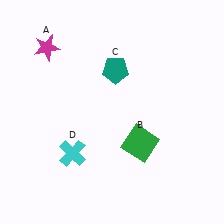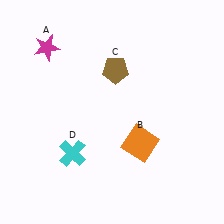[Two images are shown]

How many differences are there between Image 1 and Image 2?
There are 2 differences between the two images.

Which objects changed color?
B changed from green to orange. C changed from teal to brown.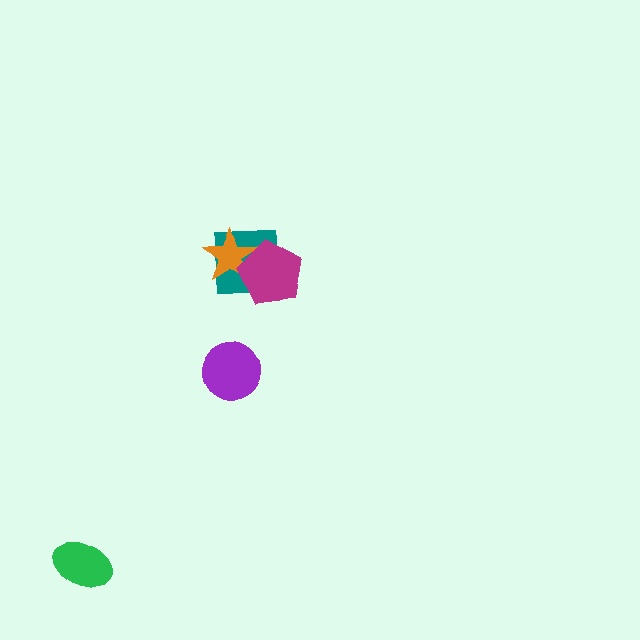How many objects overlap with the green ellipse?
0 objects overlap with the green ellipse.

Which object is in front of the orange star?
The magenta pentagon is in front of the orange star.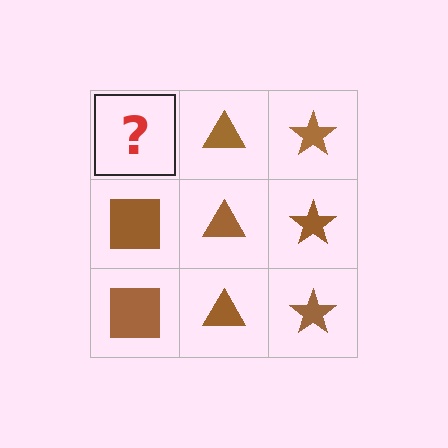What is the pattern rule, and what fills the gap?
The rule is that each column has a consistent shape. The gap should be filled with a brown square.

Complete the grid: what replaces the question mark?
The question mark should be replaced with a brown square.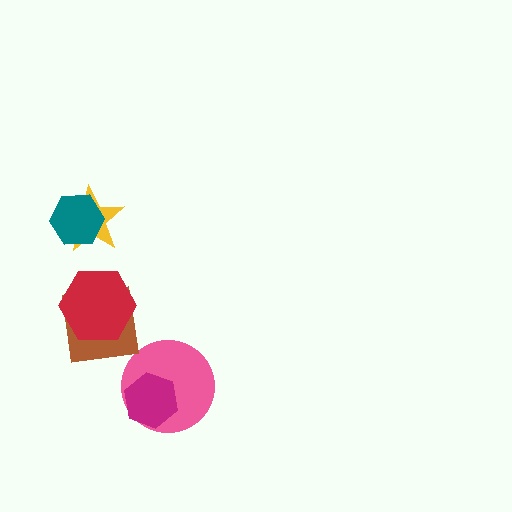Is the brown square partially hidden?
Yes, it is partially covered by another shape.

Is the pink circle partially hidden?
Yes, it is partially covered by another shape.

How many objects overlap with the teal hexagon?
1 object overlaps with the teal hexagon.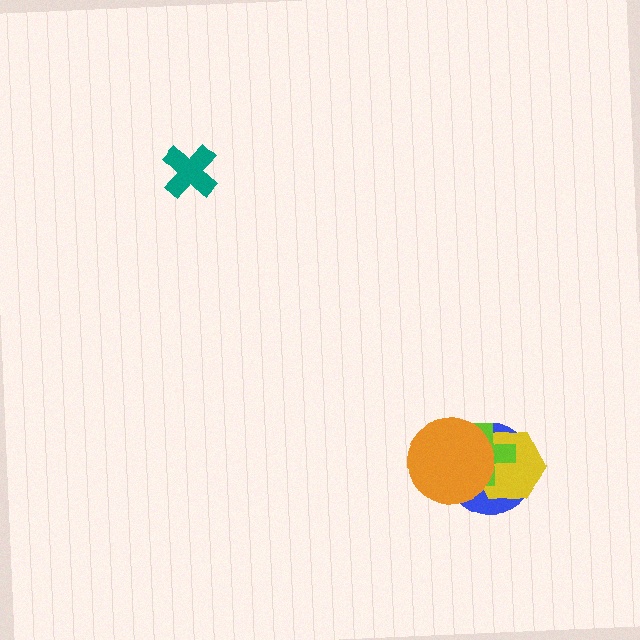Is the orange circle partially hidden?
No, no other shape covers it.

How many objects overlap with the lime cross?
3 objects overlap with the lime cross.